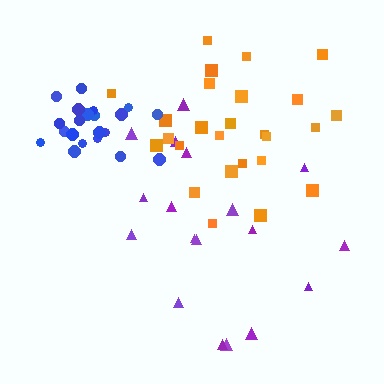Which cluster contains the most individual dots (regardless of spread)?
Orange (26).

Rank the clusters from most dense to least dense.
blue, orange, purple.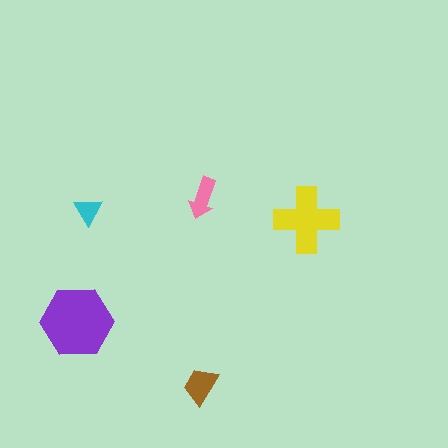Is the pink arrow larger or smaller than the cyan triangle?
Larger.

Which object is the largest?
The purple hexagon.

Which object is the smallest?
The cyan triangle.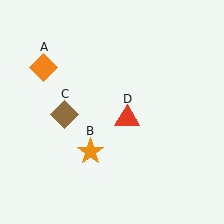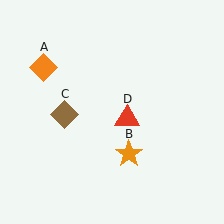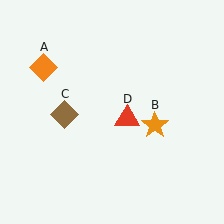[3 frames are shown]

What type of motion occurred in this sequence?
The orange star (object B) rotated counterclockwise around the center of the scene.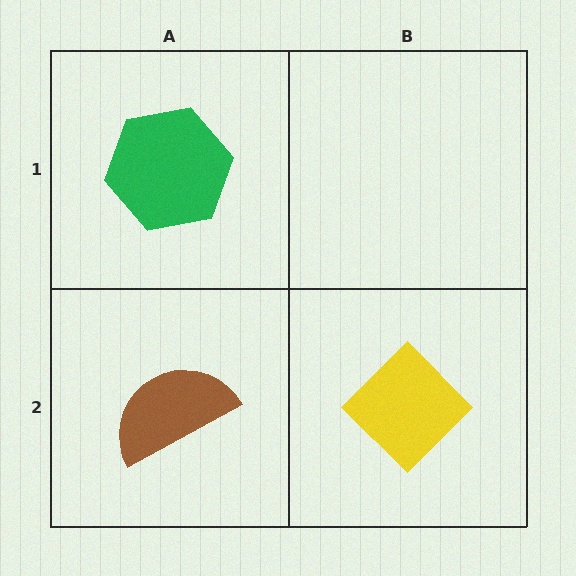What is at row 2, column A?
A brown semicircle.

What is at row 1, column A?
A green hexagon.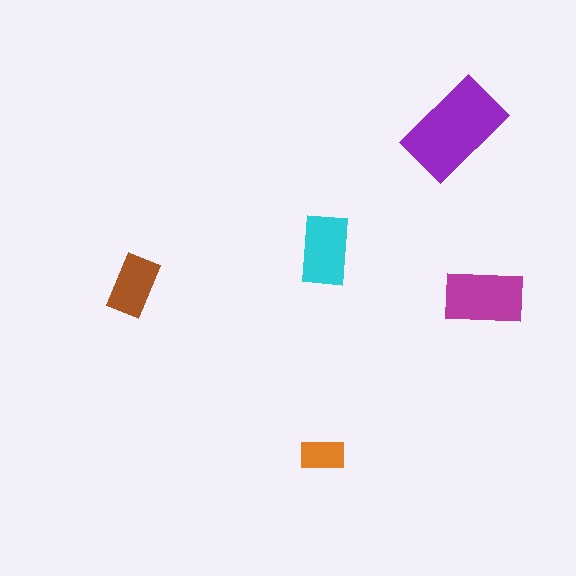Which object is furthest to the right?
The magenta rectangle is rightmost.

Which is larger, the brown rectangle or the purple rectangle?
The purple one.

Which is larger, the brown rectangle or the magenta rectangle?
The magenta one.